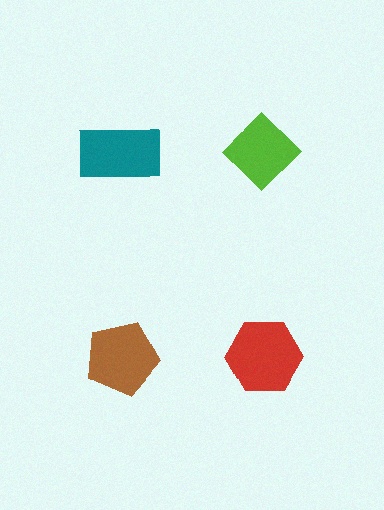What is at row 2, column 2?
A red hexagon.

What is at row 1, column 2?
A lime diamond.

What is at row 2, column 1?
A brown pentagon.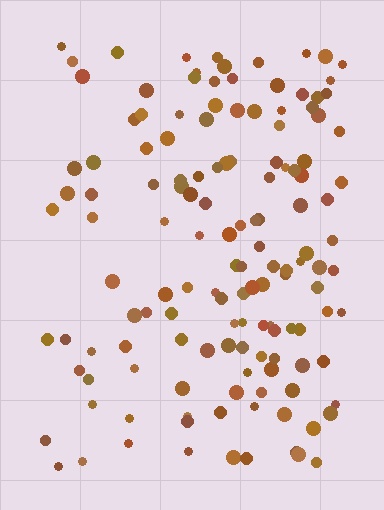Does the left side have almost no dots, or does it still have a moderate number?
Still a moderate number, just noticeably fewer than the right.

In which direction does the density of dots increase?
From left to right, with the right side densest.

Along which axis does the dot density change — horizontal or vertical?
Horizontal.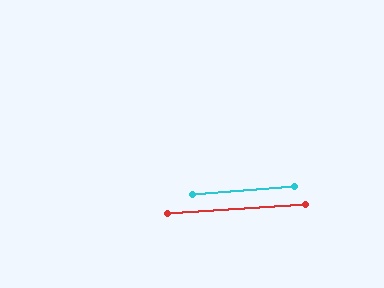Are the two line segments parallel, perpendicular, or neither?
Parallel — their directions differ by only 0.5°.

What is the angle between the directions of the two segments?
Approximately 0 degrees.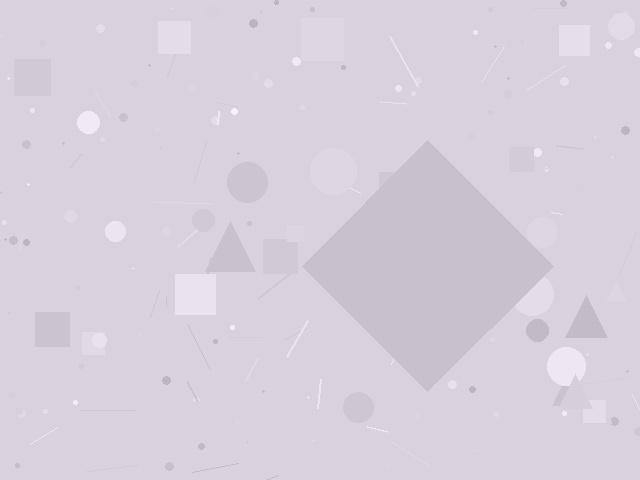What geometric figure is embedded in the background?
A diamond is embedded in the background.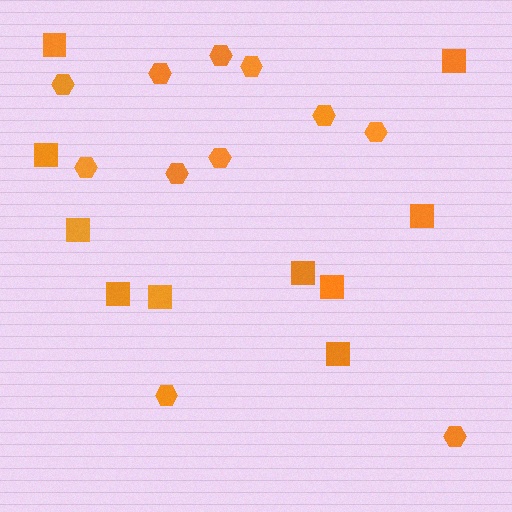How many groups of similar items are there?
There are 2 groups: one group of hexagons (11) and one group of squares (10).